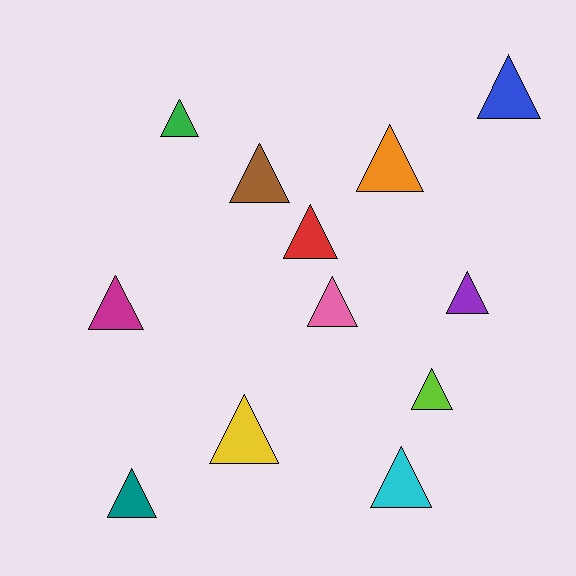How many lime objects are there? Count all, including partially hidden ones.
There is 1 lime object.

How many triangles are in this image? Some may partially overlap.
There are 12 triangles.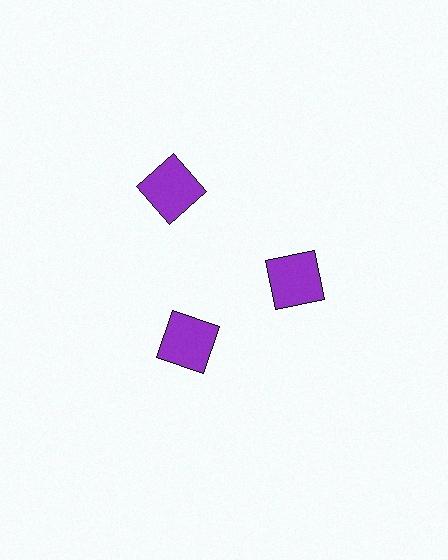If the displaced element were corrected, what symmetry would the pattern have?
It would have 3-fold rotational symmetry — the pattern would map onto itself every 120 degrees.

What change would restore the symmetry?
The symmetry would be restored by moving it inward, back onto the ring so that all 3 squares sit at equal angles and equal distance from the center.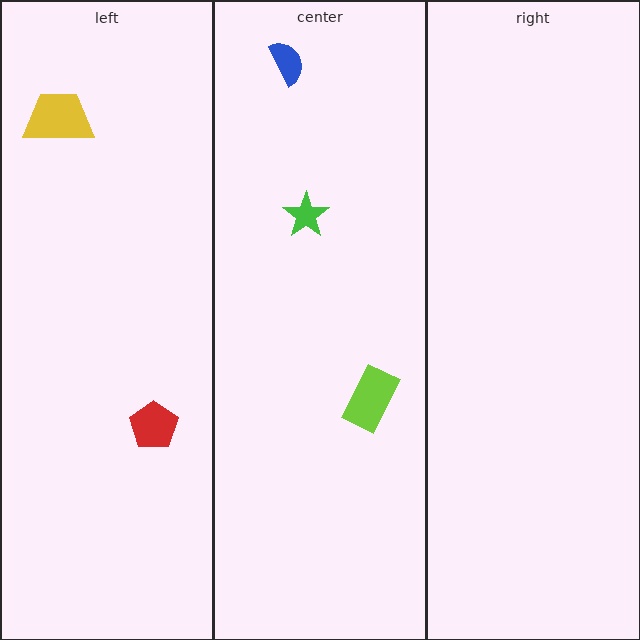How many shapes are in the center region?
3.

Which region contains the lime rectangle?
The center region.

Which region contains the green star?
The center region.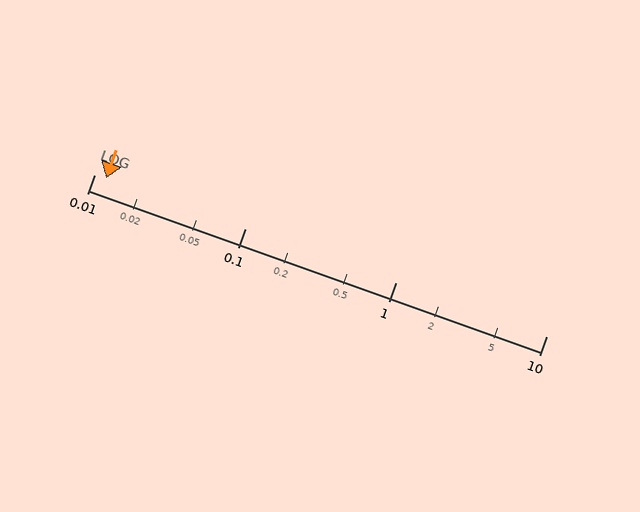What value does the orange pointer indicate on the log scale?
The pointer indicates approximately 0.012.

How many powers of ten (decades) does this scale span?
The scale spans 3 decades, from 0.01 to 10.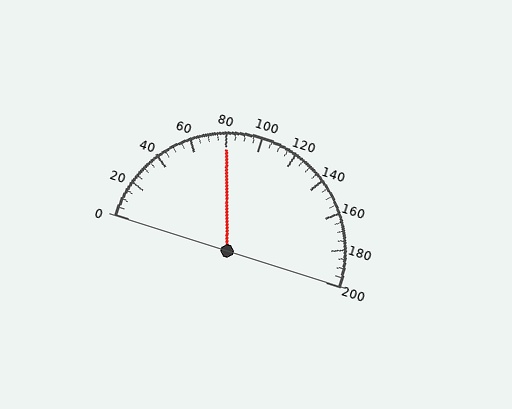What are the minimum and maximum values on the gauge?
The gauge ranges from 0 to 200.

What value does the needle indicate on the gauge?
The needle indicates approximately 80.